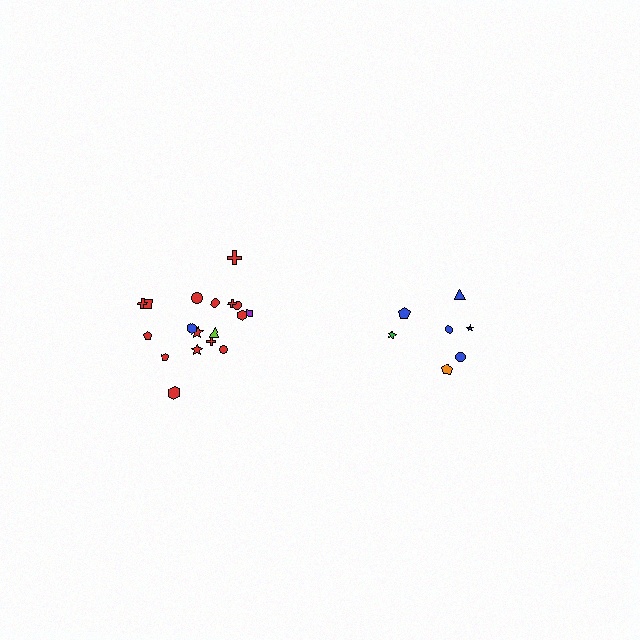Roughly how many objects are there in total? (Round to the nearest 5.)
Roughly 25 objects in total.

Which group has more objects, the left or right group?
The left group.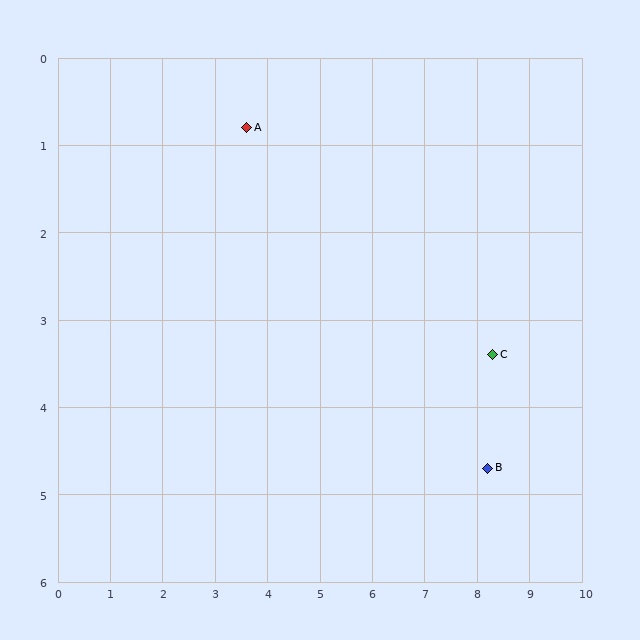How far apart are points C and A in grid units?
Points C and A are about 5.4 grid units apart.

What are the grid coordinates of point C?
Point C is at approximately (8.3, 3.4).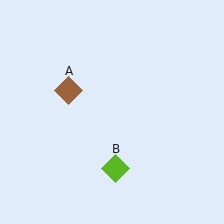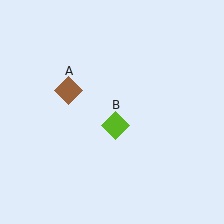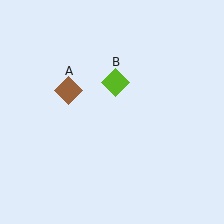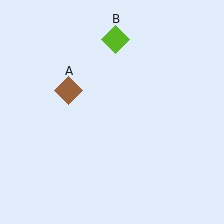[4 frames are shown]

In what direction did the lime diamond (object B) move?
The lime diamond (object B) moved up.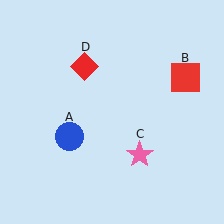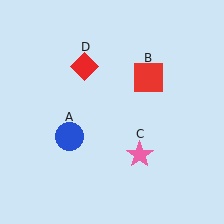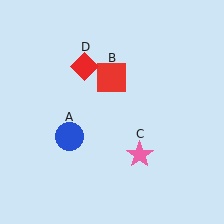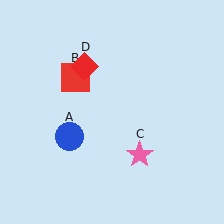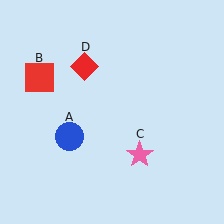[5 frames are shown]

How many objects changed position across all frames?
1 object changed position: red square (object B).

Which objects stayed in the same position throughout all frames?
Blue circle (object A) and pink star (object C) and red diamond (object D) remained stationary.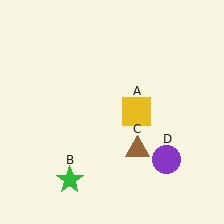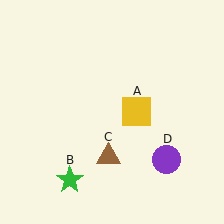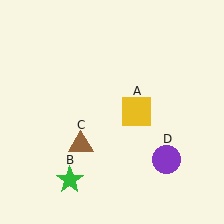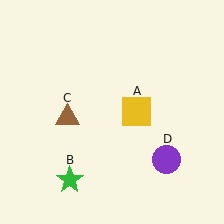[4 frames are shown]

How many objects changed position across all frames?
1 object changed position: brown triangle (object C).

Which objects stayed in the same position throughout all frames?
Yellow square (object A) and green star (object B) and purple circle (object D) remained stationary.